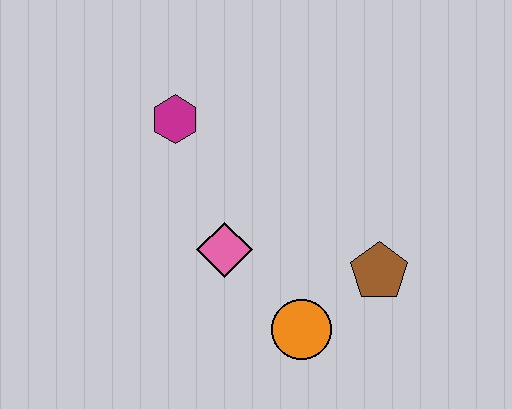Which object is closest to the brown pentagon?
The orange circle is closest to the brown pentagon.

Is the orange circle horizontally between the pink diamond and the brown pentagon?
Yes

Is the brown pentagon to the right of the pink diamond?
Yes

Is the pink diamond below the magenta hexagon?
Yes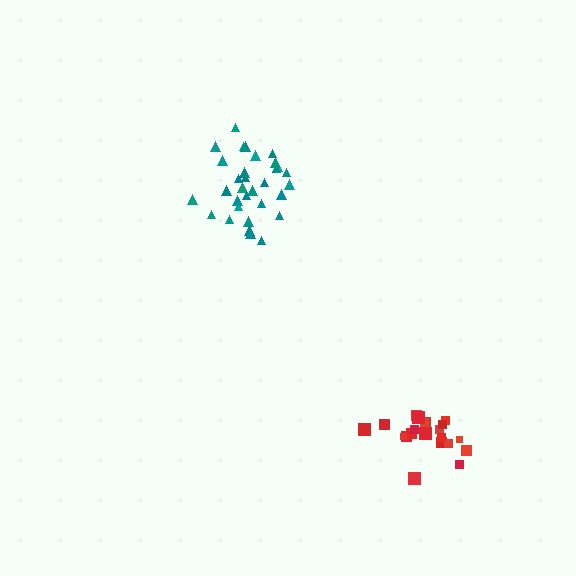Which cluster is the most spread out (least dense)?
Red.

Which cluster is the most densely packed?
Teal.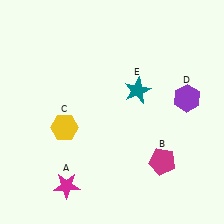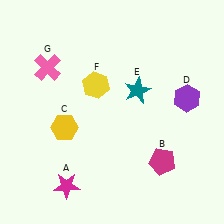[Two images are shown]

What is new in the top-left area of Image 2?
A yellow hexagon (F) was added in the top-left area of Image 2.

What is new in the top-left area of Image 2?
A pink cross (G) was added in the top-left area of Image 2.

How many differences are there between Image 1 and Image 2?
There are 2 differences between the two images.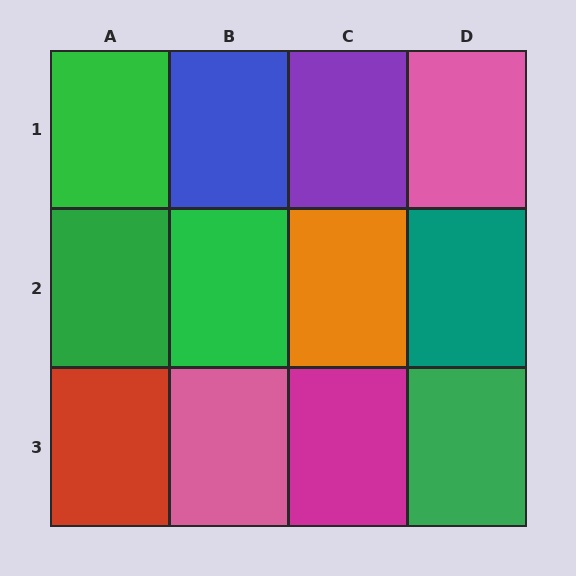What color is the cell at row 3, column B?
Pink.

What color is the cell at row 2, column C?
Orange.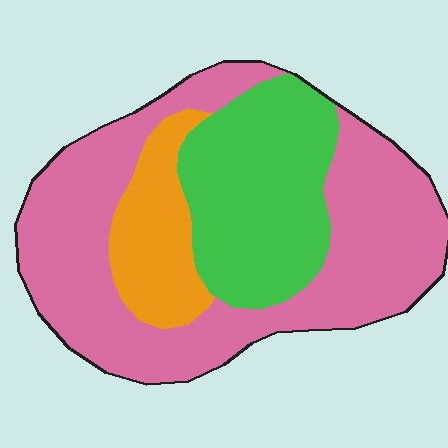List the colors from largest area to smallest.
From largest to smallest: pink, green, orange.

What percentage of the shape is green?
Green takes up about one third (1/3) of the shape.